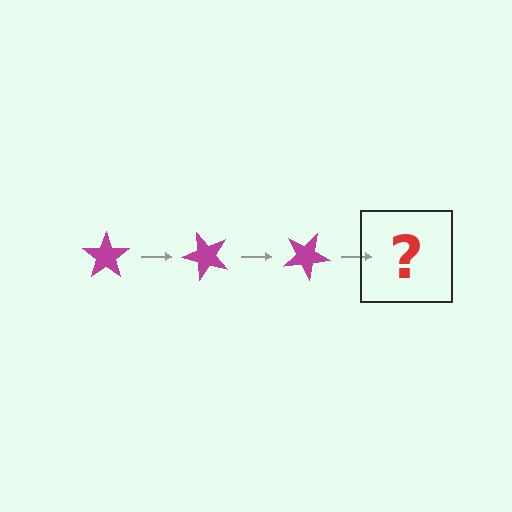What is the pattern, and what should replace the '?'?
The pattern is that the star rotates 50 degrees each step. The '?' should be a magenta star rotated 150 degrees.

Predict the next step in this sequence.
The next step is a magenta star rotated 150 degrees.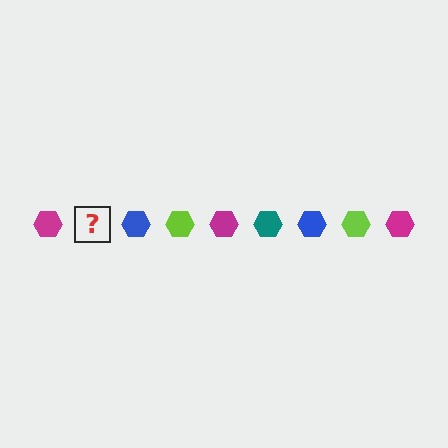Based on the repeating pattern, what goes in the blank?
The blank should be a teal hexagon.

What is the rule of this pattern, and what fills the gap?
The rule is that the pattern cycles through magenta, teal, blue, lime hexagons. The gap should be filled with a teal hexagon.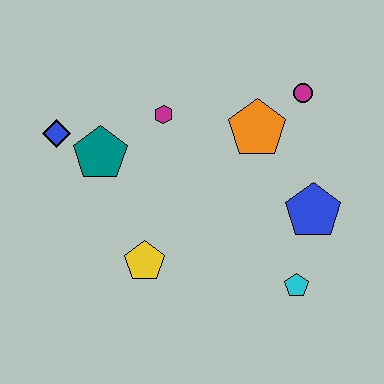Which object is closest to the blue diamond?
The teal pentagon is closest to the blue diamond.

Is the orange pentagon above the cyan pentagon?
Yes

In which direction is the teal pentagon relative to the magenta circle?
The teal pentagon is to the left of the magenta circle.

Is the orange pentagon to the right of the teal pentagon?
Yes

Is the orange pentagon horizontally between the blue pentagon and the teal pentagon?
Yes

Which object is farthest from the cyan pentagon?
The blue diamond is farthest from the cyan pentagon.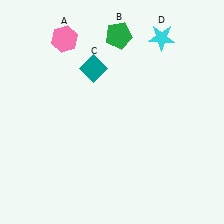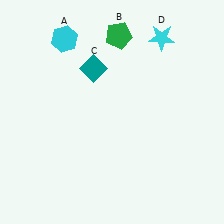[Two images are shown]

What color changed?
The hexagon (A) changed from pink in Image 1 to cyan in Image 2.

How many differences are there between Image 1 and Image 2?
There is 1 difference between the two images.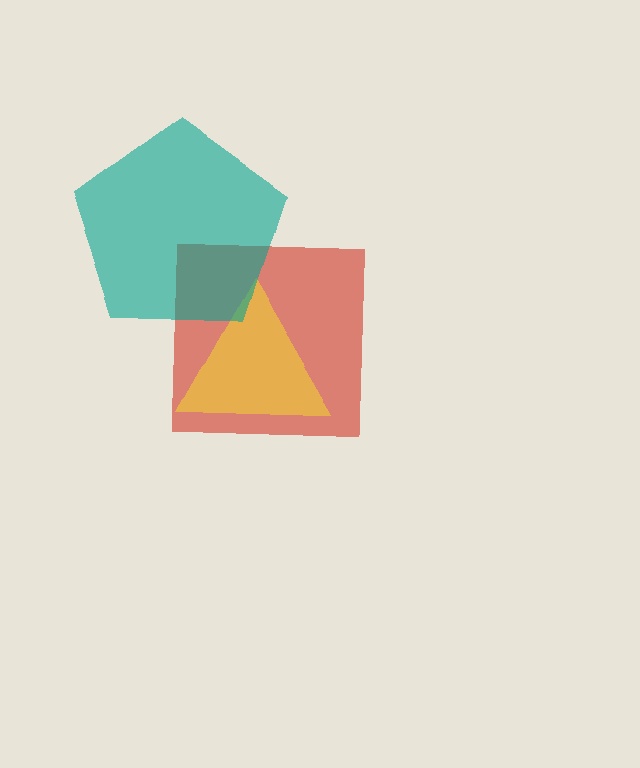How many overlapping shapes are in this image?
There are 3 overlapping shapes in the image.